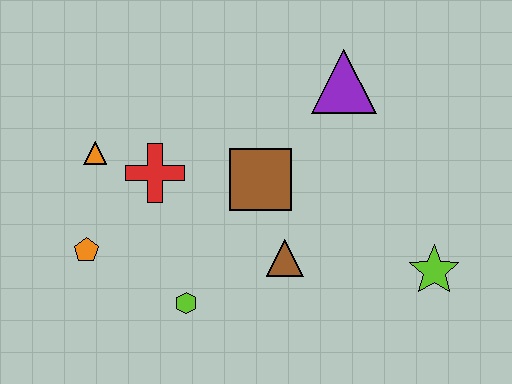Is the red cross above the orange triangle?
No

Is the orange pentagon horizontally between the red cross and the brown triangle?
No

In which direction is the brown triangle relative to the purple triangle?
The brown triangle is below the purple triangle.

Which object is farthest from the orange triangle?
The lime star is farthest from the orange triangle.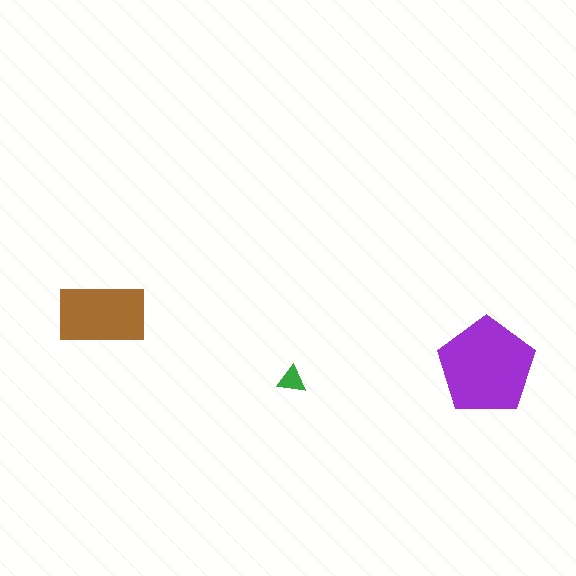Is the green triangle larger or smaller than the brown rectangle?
Smaller.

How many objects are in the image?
There are 3 objects in the image.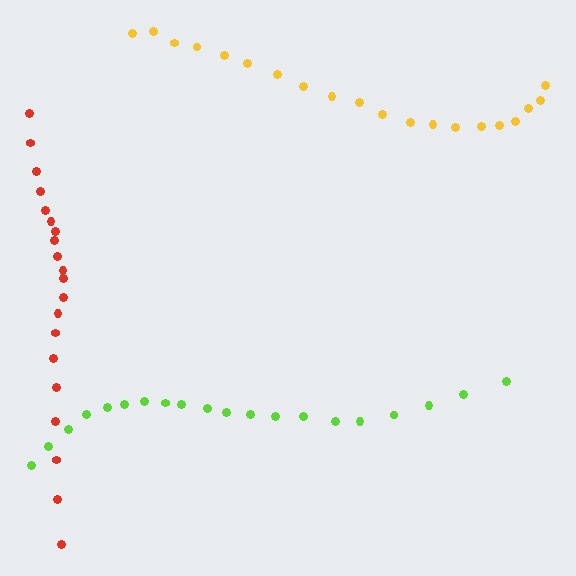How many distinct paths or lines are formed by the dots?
There are 3 distinct paths.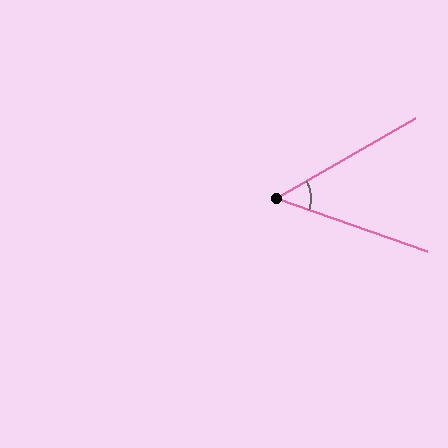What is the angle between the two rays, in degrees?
Approximately 49 degrees.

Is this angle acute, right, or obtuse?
It is acute.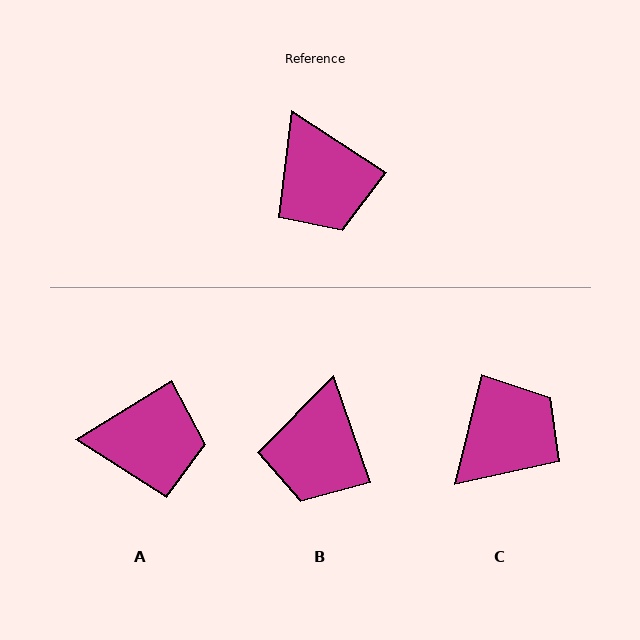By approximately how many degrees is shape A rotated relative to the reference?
Approximately 65 degrees counter-clockwise.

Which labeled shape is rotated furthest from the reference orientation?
C, about 109 degrees away.